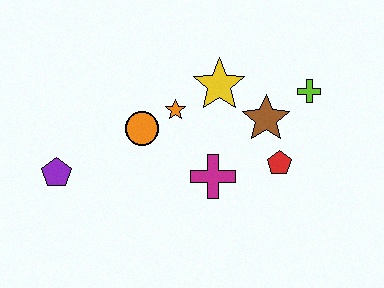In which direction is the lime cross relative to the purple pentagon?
The lime cross is to the right of the purple pentagon.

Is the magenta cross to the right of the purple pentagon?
Yes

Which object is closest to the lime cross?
The brown star is closest to the lime cross.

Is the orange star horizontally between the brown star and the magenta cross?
No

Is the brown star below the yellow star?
Yes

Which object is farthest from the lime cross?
The purple pentagon is farthest from the lime cross.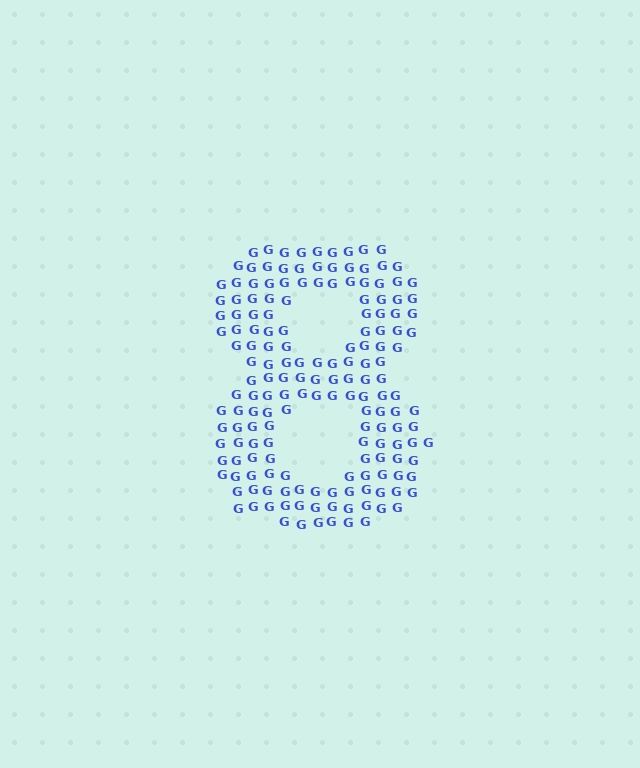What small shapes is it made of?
It is made of small letter G's.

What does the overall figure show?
The overall figure shows the digit 8.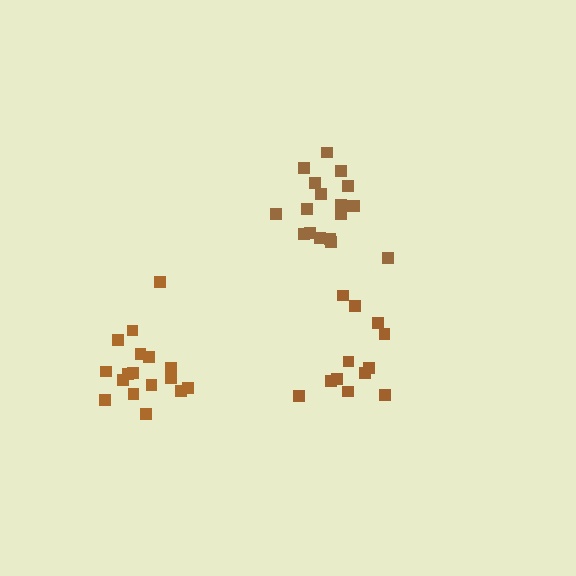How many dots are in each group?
Group 1: 18 dots, Group 2: 17 dots, Group 3: 12 dots (47 total).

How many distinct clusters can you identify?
There are 3 distinct clusters.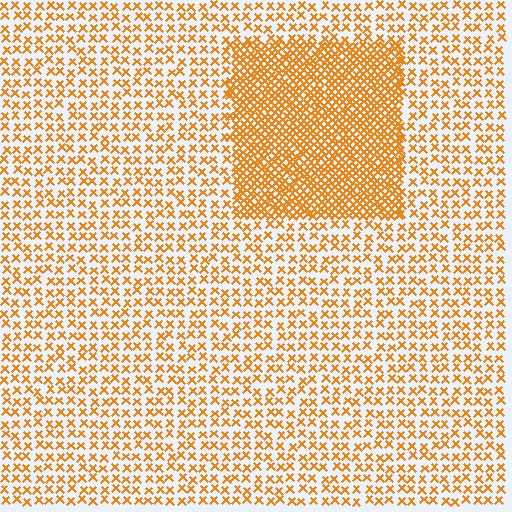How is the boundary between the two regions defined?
The boundary is defined by a change in element density (approximately 2.4x ratio). All elements are the same color, size, and shape.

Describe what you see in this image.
The image contains small orange elements arranged at two different densities. A rectangle-shaped region is visible where the elements are more densely packed than the surrounding area.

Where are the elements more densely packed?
The elements are more densely packed inside the rectangle boundary.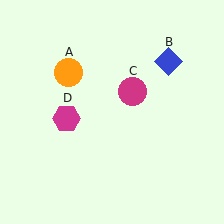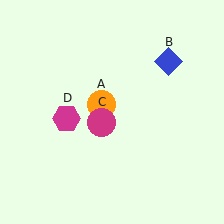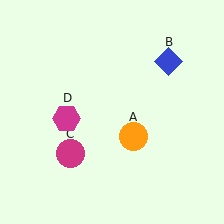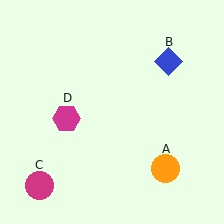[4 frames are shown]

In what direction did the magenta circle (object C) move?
The magenta circle (object C) moved down and to the left.